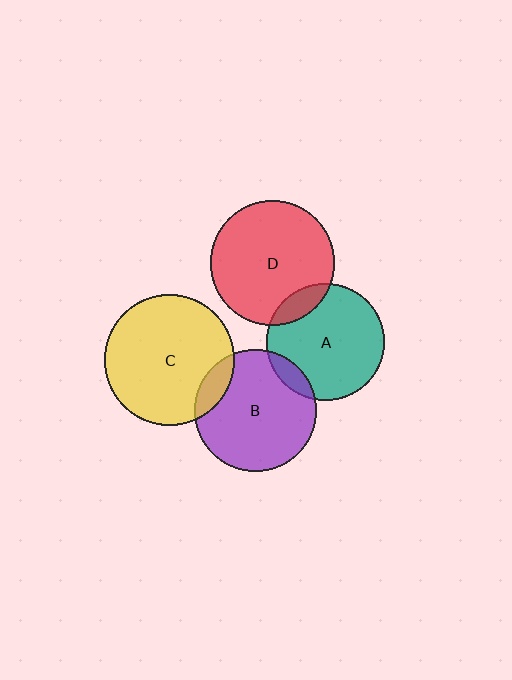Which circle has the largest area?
Circle C (yellow).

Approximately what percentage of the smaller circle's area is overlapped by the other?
Approximately 10%.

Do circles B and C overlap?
Yes.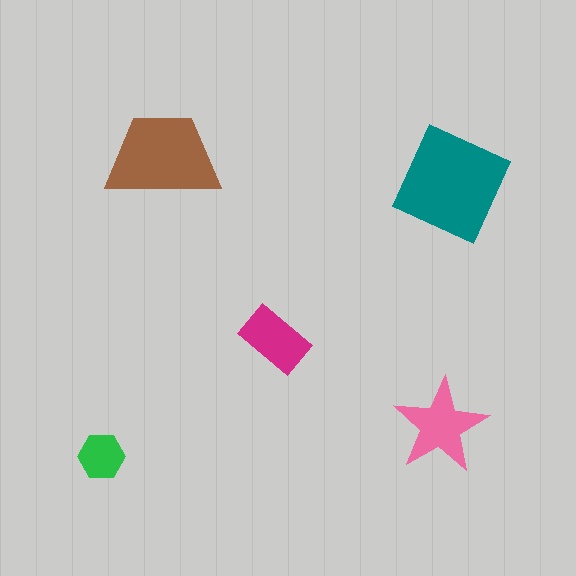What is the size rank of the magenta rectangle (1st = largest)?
4th.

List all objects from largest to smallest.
The teal diamond, the brown trapezoid, the pink star, the magenta rectangle, the green hexagon.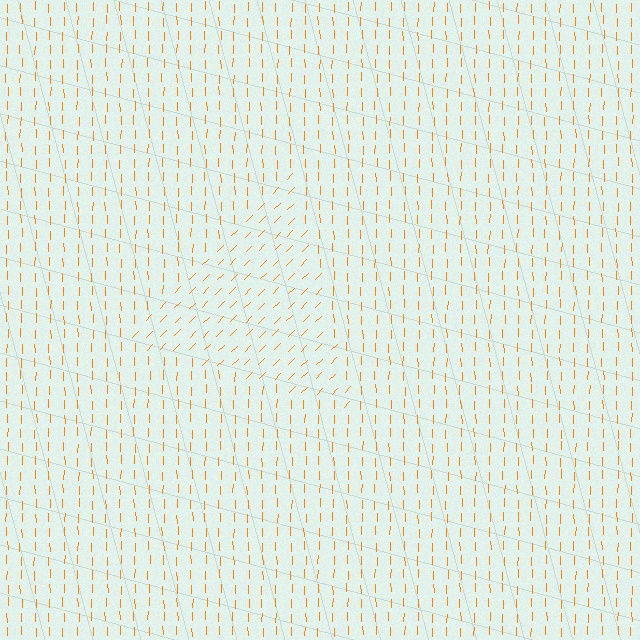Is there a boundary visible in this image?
Yes, there is a texture boundary formed by a change in line orientation.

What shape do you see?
I see a triangle.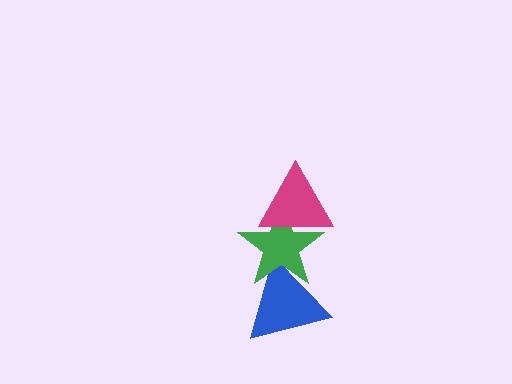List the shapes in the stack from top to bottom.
From top to bottom: the magenta triangle, the green star, the blue triangle.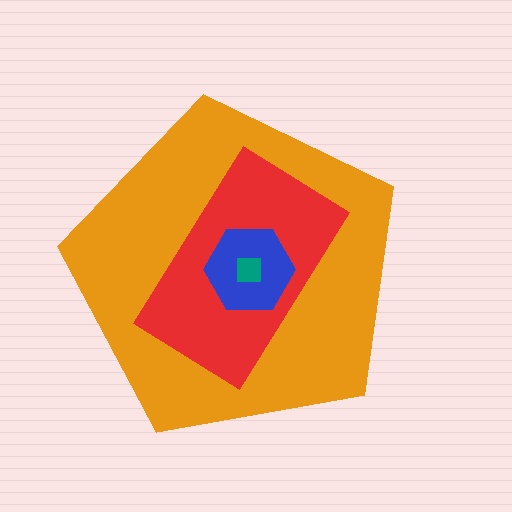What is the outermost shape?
The orange pentagon.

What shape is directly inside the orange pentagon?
The red rectangle.